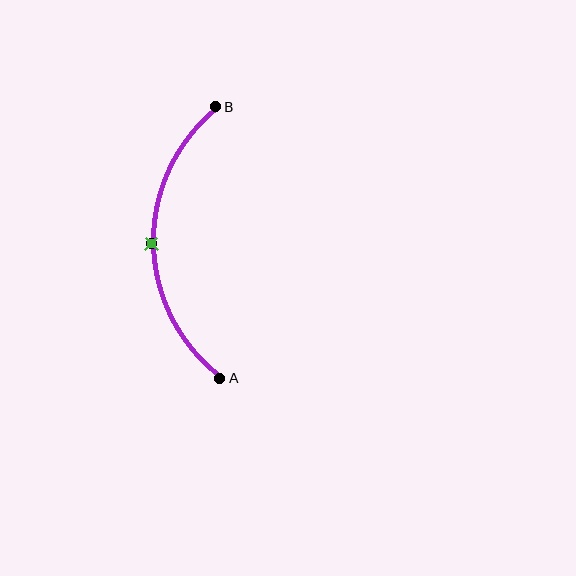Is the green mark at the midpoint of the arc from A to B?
Yes. The green mark lies on the arc at equal arc-length from both A and B — it is the arc midpoint.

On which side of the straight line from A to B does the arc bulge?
The arc bulges to the left of the straight line connecting A and B.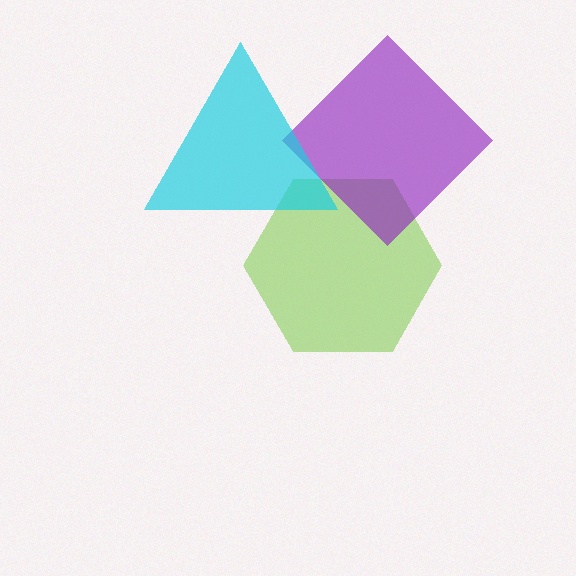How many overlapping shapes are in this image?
There are 3 overlapping shapes in the image.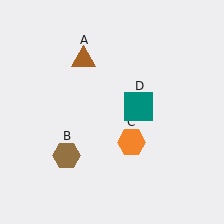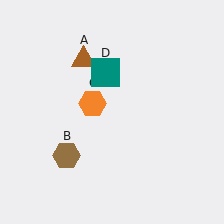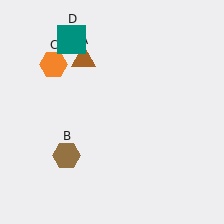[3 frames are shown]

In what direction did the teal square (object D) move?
The teal square (object D) moved up and to the left.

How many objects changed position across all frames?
2 objects changed position: orange hexagon (object C), teal square (object D).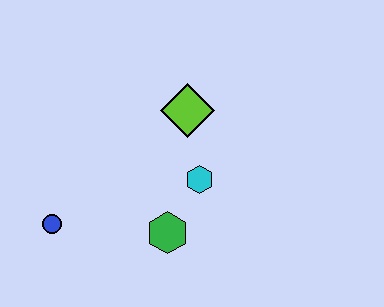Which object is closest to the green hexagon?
The cyan hexagon is closest to the green hexagon.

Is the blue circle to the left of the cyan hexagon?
Yes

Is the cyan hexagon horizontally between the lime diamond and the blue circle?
No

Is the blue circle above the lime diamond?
No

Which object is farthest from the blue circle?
The lime diamond is farthest from the blue circle.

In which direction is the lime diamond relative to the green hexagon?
The lime diamond is above the green hexagon.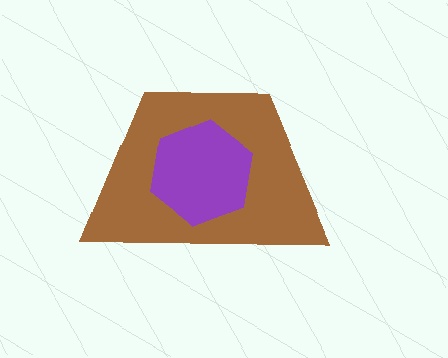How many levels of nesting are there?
2.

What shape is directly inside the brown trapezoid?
The purple hexagon.